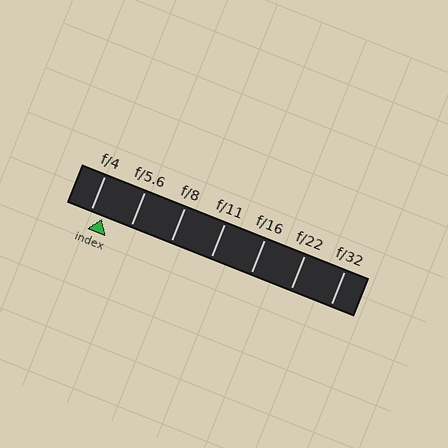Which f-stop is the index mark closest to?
The index mark is closest to f/4.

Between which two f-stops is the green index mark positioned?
The index mark is between f/4 and f/5.6.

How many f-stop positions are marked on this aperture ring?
There are 7 f-stop positions marked.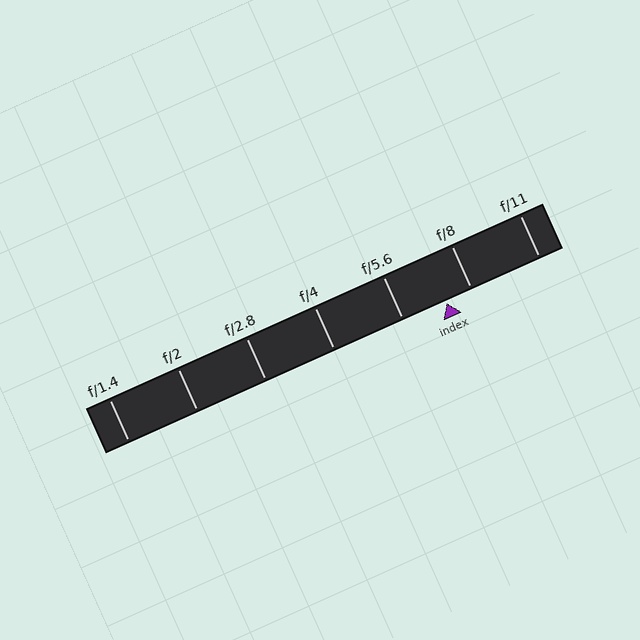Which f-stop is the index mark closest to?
The index mark is closest to f/8.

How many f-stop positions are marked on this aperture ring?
There are 7 f-stop positions marked.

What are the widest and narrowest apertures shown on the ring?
The widest aperture shown is f/1.4 and the narrowest is f/11.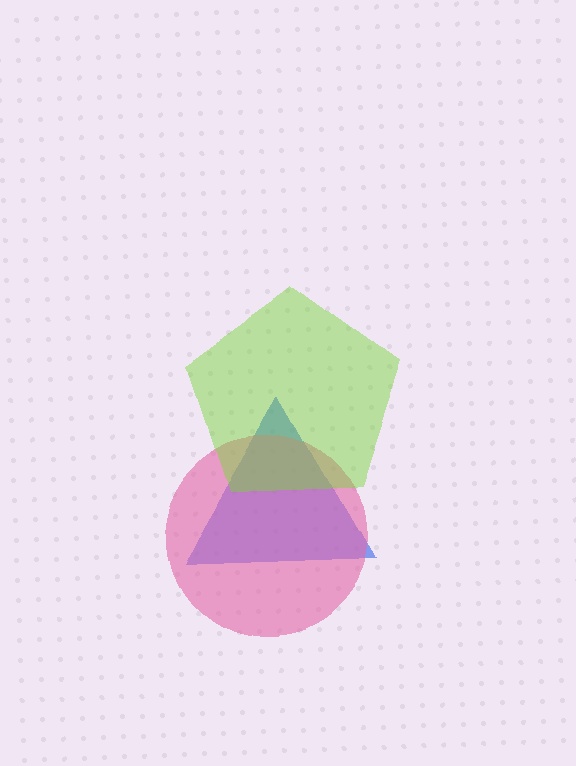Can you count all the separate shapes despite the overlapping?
Yes, there are 3 separate shapes.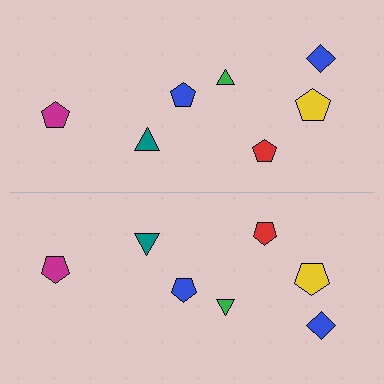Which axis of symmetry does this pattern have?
The pattern has a horizontal axis of symmetry running through the center of the image.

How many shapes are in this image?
There are 14 shapes in this image.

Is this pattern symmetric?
Yes, this pattern has bilateral (reflection) symmetry.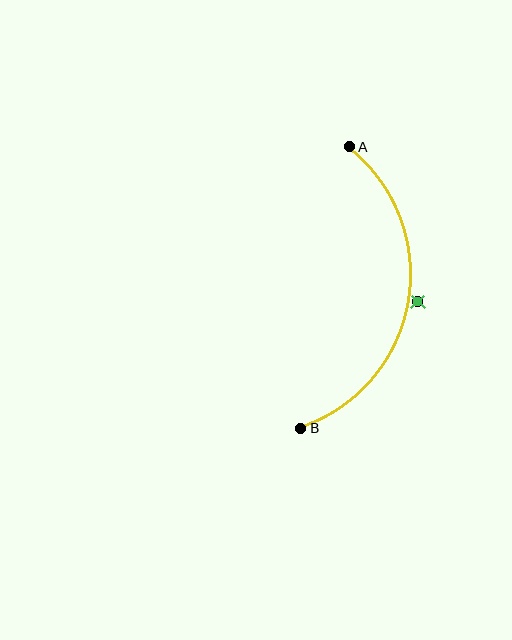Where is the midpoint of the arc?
The arc midpoint is the point on the curve farthest from the straight line joining A and B. It sits to the right of that line.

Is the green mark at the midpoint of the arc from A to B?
No — the green mark does not lie on the arc at all. It sits slightly outside the curve.